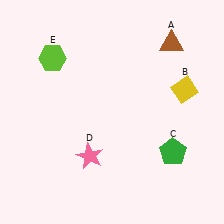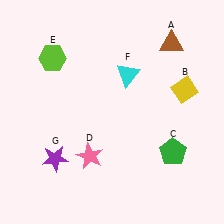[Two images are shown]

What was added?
A cyan triangle (F), a purple star (G) were added in Image 2.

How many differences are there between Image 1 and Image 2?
There are 2 differences between the two images.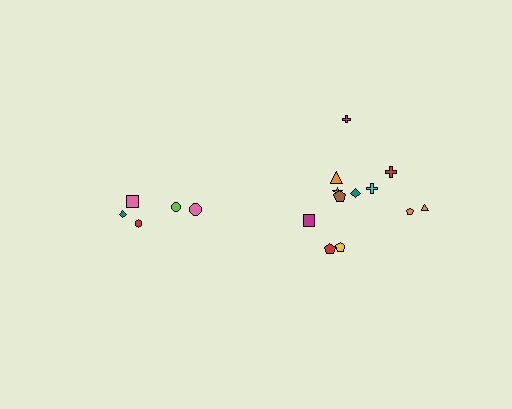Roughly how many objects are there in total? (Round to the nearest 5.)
Roughly 15 objects in total.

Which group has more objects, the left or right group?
The right group.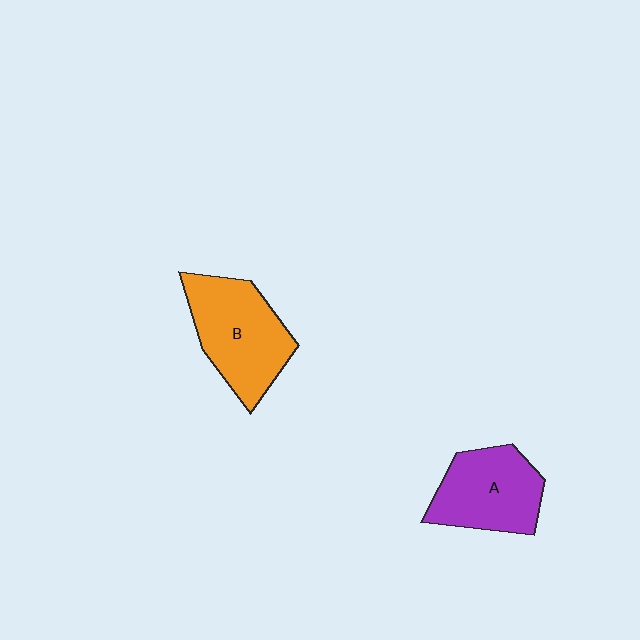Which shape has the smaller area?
Shape A (purple).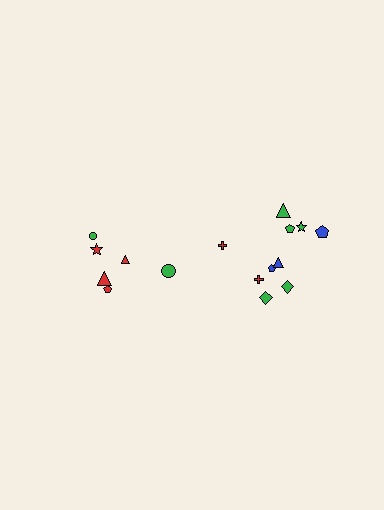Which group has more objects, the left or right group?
The right group.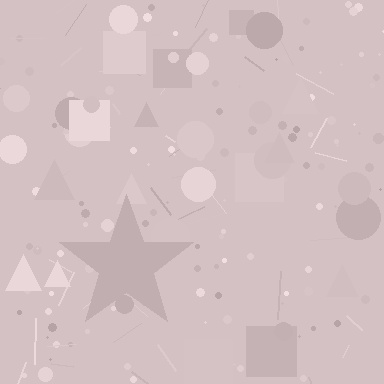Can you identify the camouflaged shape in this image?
The camouflaged shape is a star.